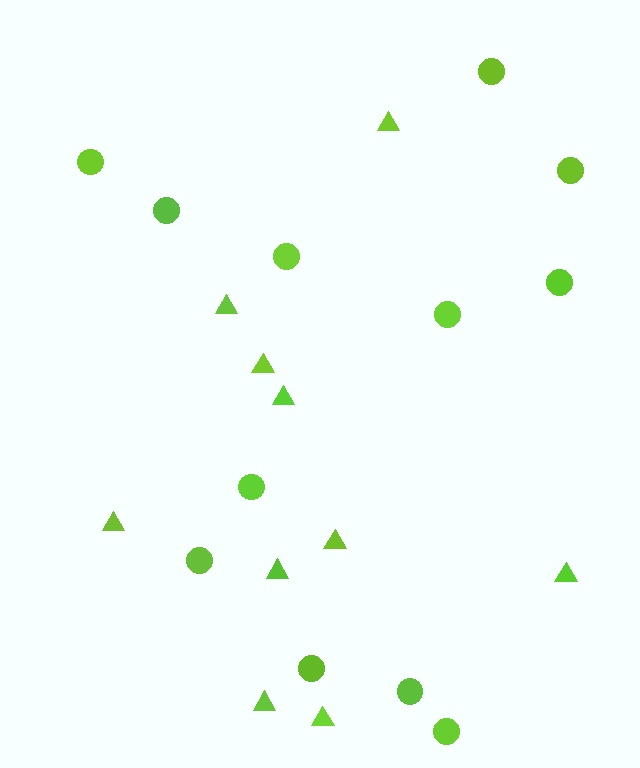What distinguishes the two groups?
There are 2 groups: one group of triangles (10) and one group of circles (12).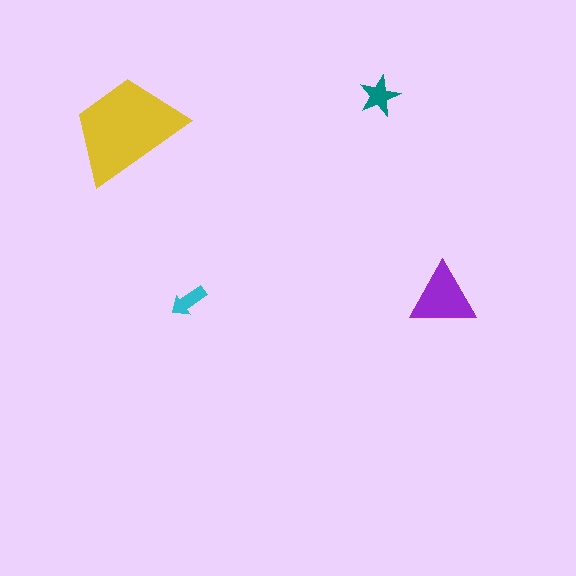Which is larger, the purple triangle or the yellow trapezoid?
The yellow trapezoid.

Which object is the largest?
The yellow trapezoid.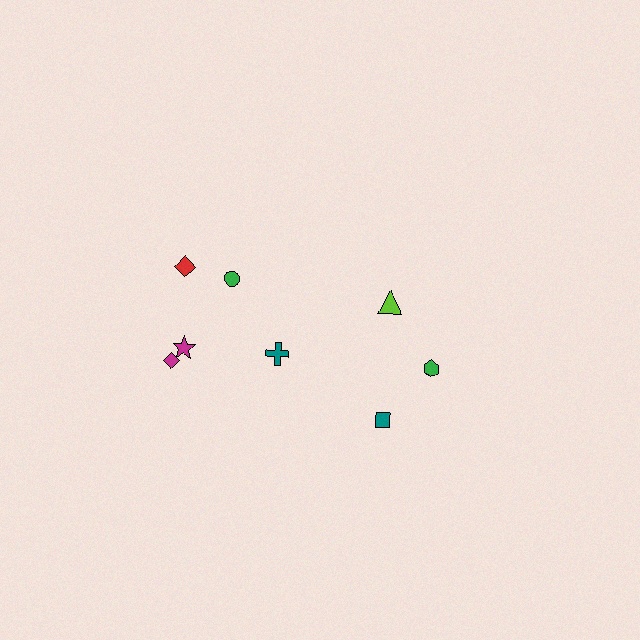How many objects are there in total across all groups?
There are 8 objects.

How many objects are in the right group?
There are 3 objects.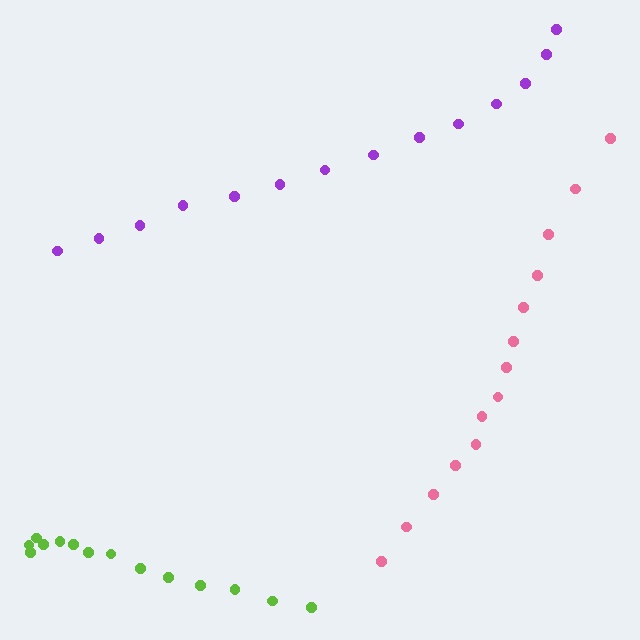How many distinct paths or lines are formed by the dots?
There are 3 distinct paths.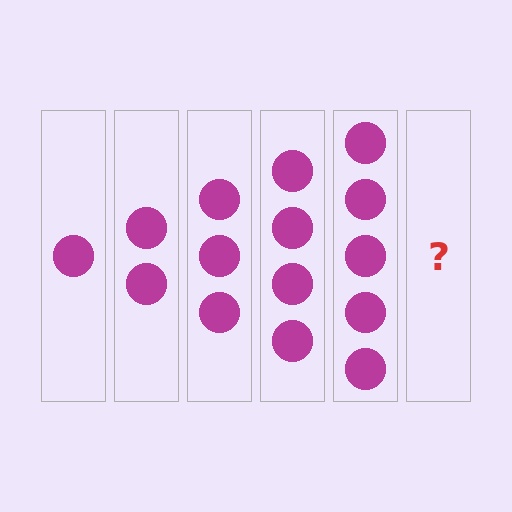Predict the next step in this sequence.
The next step is 6 circles.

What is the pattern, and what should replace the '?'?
The pattern is that each step adds one more circle. The '?' should be 6 circles.